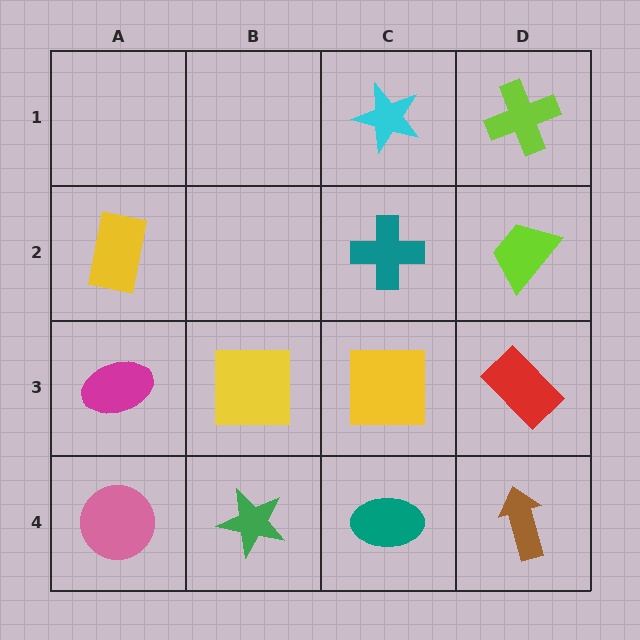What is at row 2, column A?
A yellow rectangle.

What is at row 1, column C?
A cyan star.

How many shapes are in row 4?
4 shapes.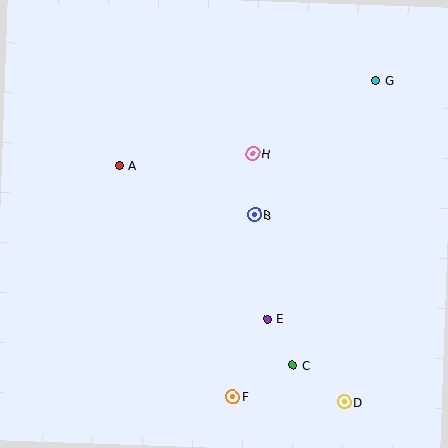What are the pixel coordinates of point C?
Point C is at (293, 365).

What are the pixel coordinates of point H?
Point H is at (253, 154).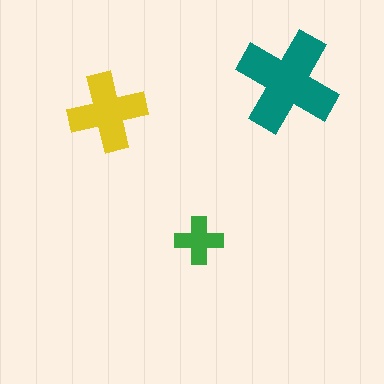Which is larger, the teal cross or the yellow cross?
The teal one.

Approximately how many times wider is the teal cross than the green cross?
About 2 times wider.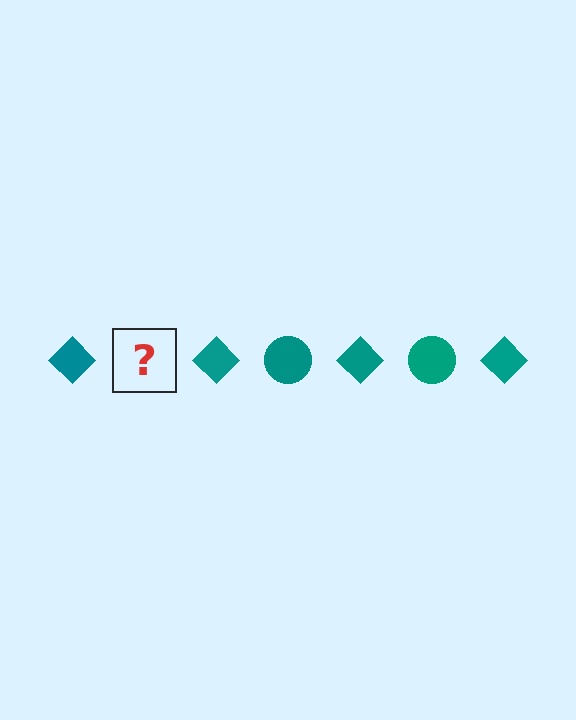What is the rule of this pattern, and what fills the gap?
The rule is that the pattern cycles through diamond, circle shapes in teal. The gap should be filled with a teal circle.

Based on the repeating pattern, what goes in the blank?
The blank should be a teal circle.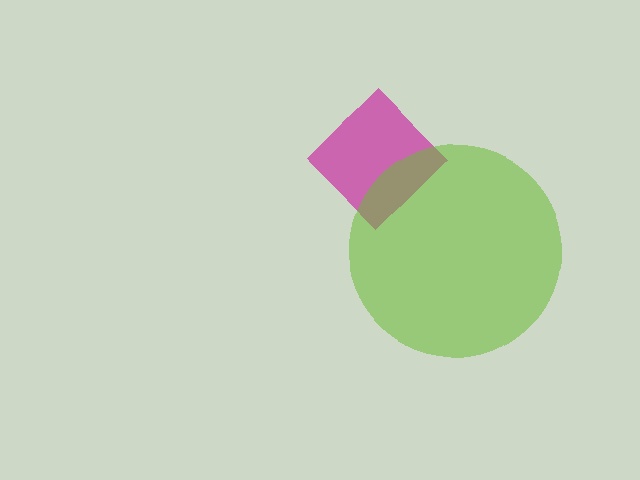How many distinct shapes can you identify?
There are 2 distinct shapes: a magenta diamond, a lime circle.